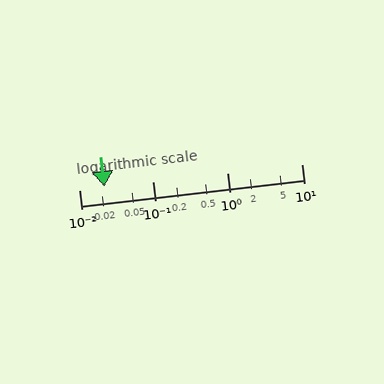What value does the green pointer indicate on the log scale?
The pointer indicates approximately 0.022.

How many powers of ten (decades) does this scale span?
The scale spans 3 decades, from 0.01 to 10.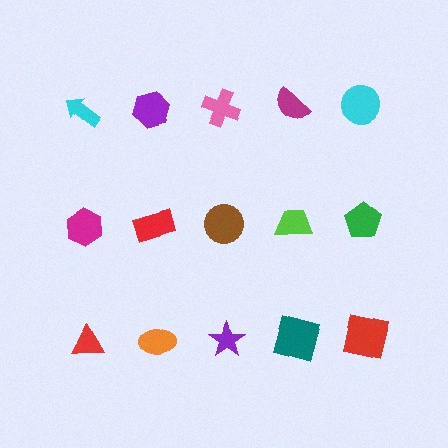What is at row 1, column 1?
A cyan arrow.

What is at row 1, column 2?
A purple hexagon.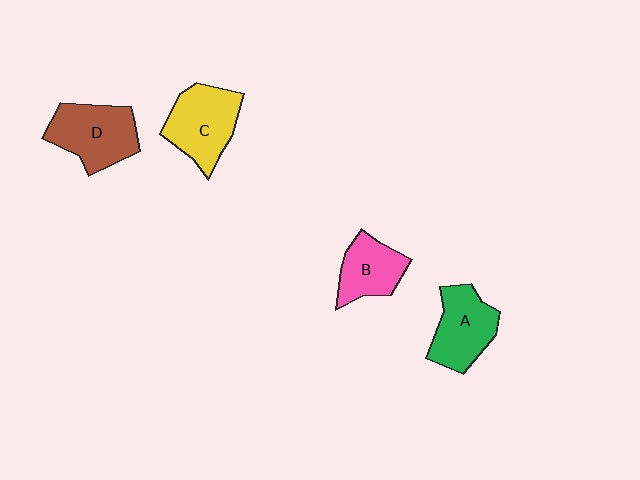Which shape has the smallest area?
Shape B (pink).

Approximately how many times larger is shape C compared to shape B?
Approximately 1.4 times.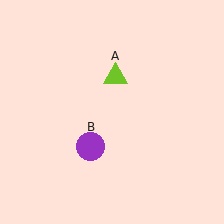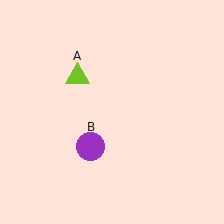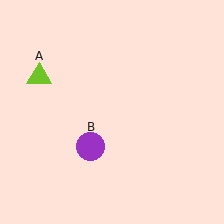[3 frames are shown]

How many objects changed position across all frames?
1 object changed position: lime triangle (object A).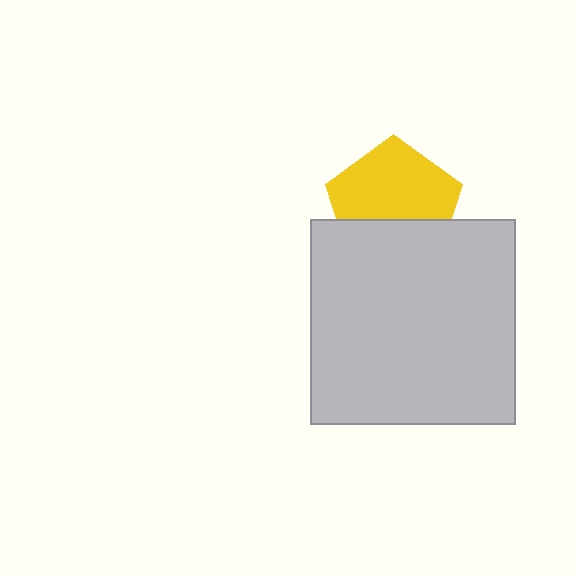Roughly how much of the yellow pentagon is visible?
About half of it is visible (roughly 63%).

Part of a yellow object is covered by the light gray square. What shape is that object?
It is a pentagon.